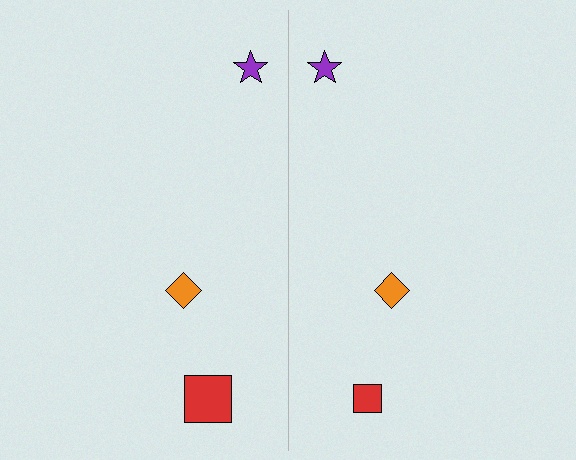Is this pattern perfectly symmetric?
No, the pattern is not perfectly symmetric. The red square on the right side has a different size than its mirror counterpart.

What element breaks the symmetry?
The red square on the right side has a different size than its mirror counterpart.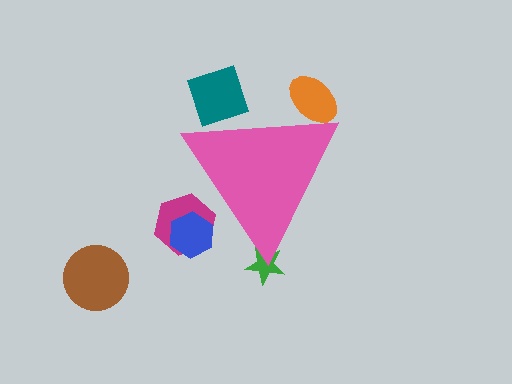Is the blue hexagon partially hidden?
Yes, the blue hexagon is partially hidden behind the pink triangle.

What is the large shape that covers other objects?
A pink triangle.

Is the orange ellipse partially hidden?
Yes, the orange ellipse is partially hidden behind the pink triangle.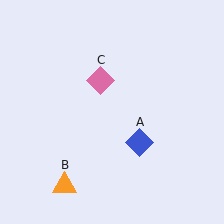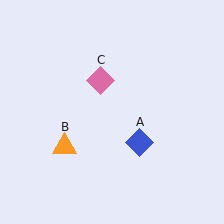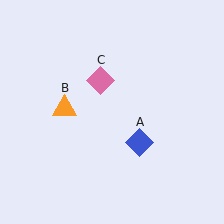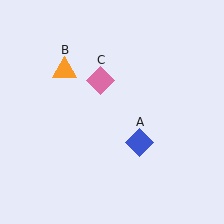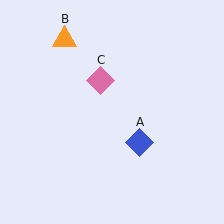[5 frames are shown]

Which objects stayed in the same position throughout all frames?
Blue diamond (object A) and pink diamond (object C) remained stationary.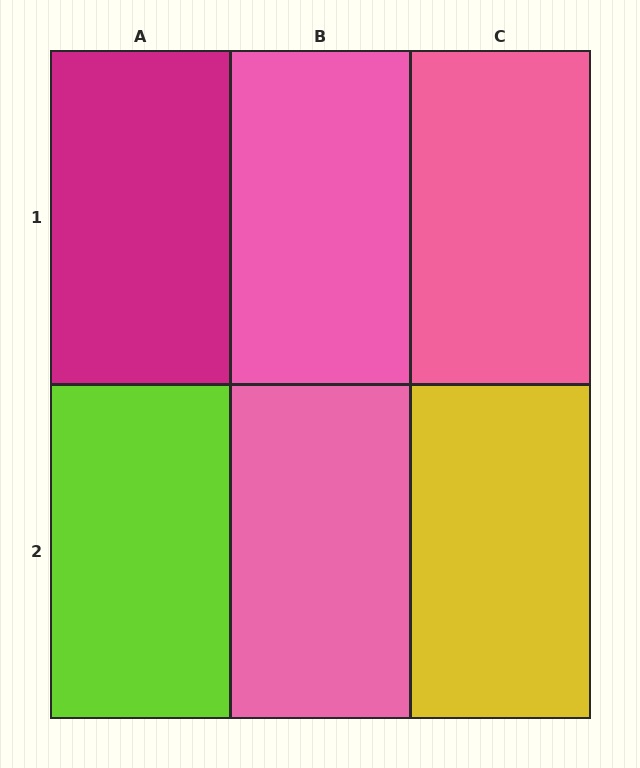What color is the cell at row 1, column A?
Magenta.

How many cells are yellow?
1 cell is yellow.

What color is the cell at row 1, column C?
Pink.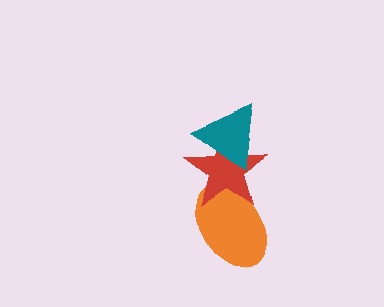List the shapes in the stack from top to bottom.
From top to bottom: the teal triangle, the red star, the orange ellipse.